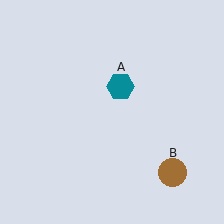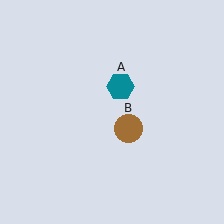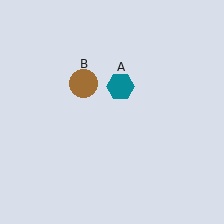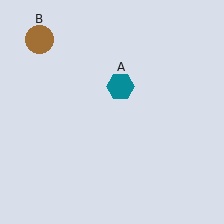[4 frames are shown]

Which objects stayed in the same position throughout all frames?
Teal hexagon (object A) remained stationary.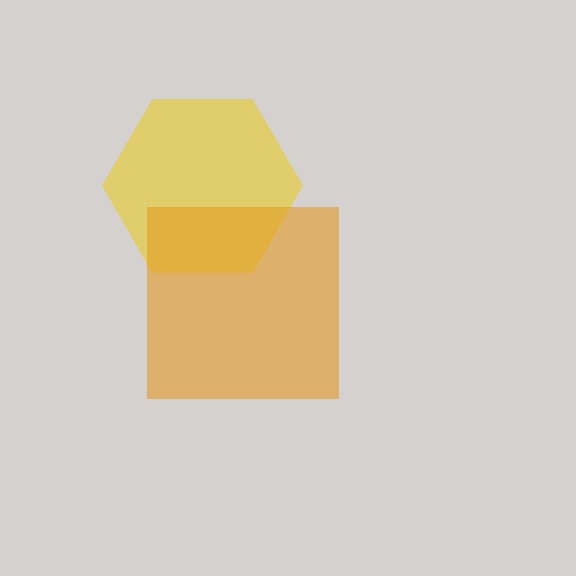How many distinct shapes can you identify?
There are 2 distinct shapes: a yellow hexagon, an orange square.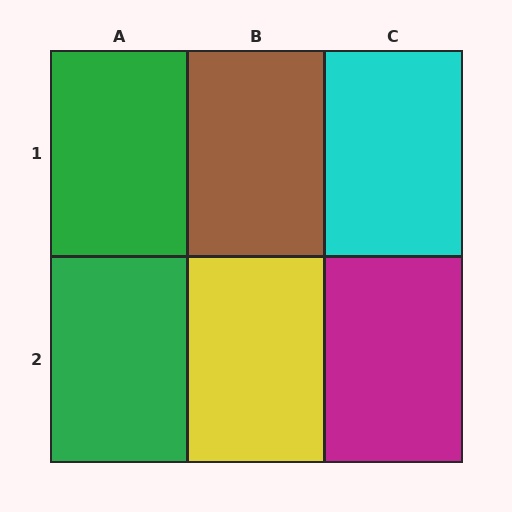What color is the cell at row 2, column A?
Green.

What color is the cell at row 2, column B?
Yellow.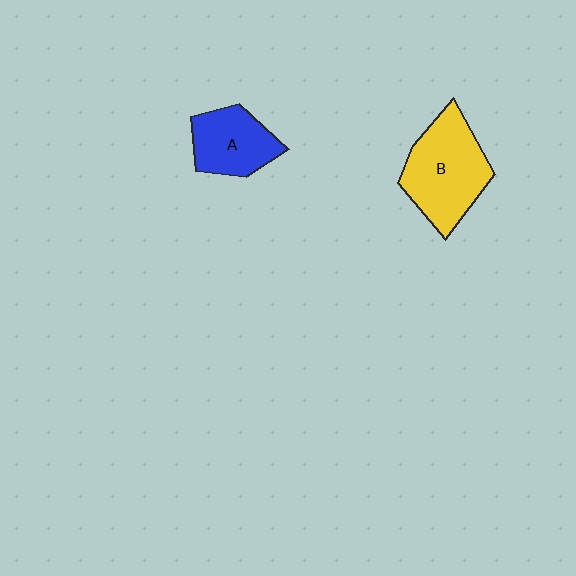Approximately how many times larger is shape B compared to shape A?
Approximately 1.5 times.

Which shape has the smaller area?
Shape A (blue).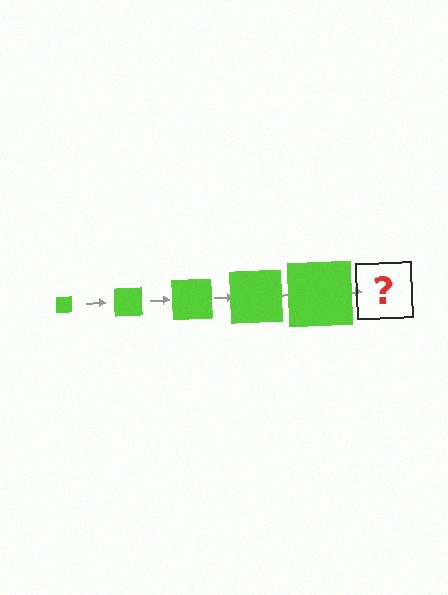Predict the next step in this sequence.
The next step is a lime square, larger than the previous one.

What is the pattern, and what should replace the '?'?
The pattern is that the square gets progressively larger each step. The '?' should be a lime square, larger than the previous one.